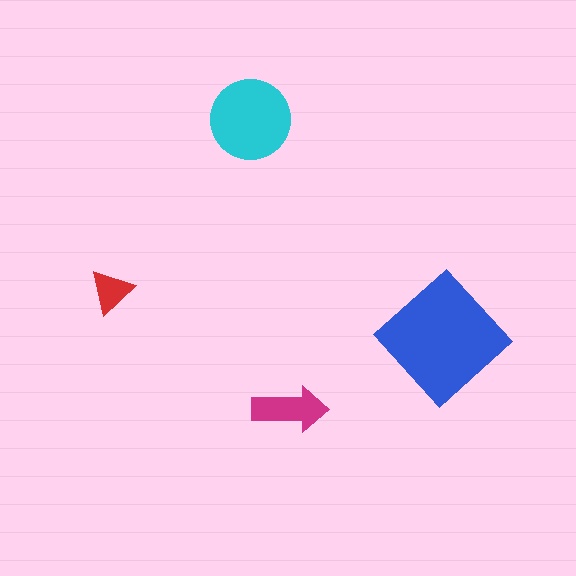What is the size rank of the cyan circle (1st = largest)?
2nd.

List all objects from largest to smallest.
The blue diamond, the cyan circle, the magenta arrow, the red triangle.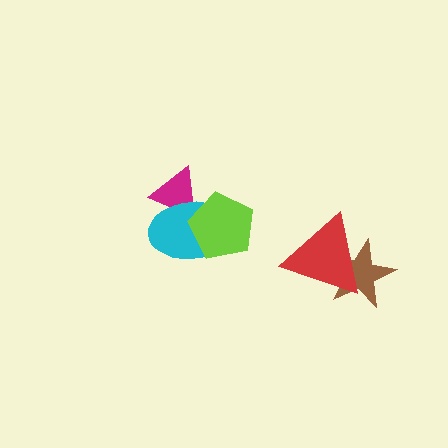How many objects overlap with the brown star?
1 object overlaps with the brown star.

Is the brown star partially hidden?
Yes, it is partially covered by another shape.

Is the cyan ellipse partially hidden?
Yes, it is partially covered by another shape.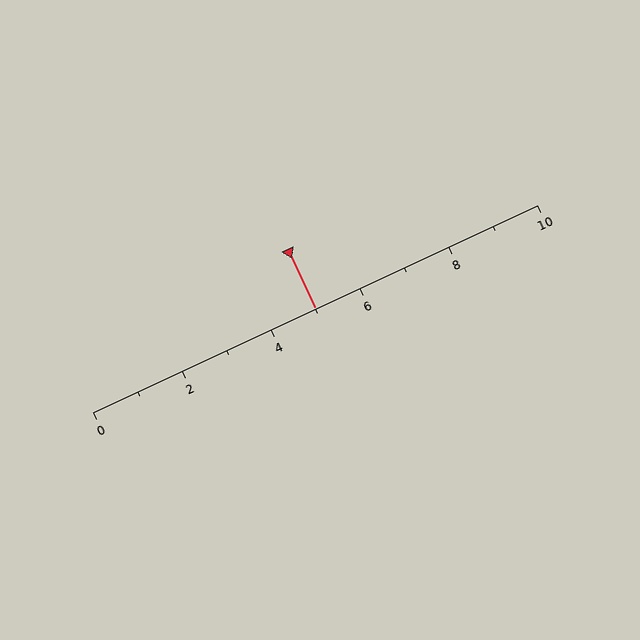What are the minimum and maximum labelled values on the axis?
The axis runs from 0 to 10.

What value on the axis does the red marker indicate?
The marker indicates approximately 5.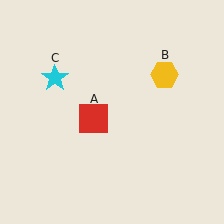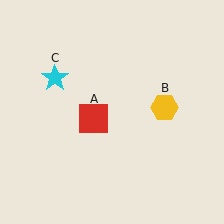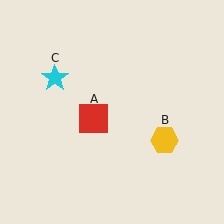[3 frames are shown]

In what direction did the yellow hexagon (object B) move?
The yellow hexagon (object B) moved down.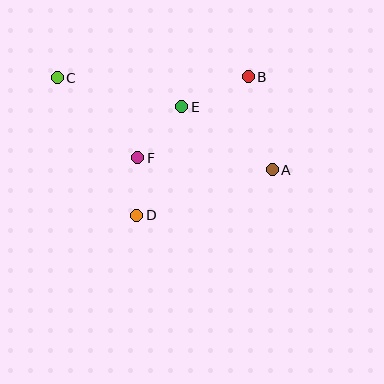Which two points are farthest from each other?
Points A and C are farthest from each other.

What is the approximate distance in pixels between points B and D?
The distance between B and D is approximately 178 pixels.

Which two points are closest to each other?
Points D and F are closest to each other.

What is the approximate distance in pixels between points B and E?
The distance between B and E is approximately 73 pixels.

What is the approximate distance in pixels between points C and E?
The distance between C and E is approximately 128 pixels.